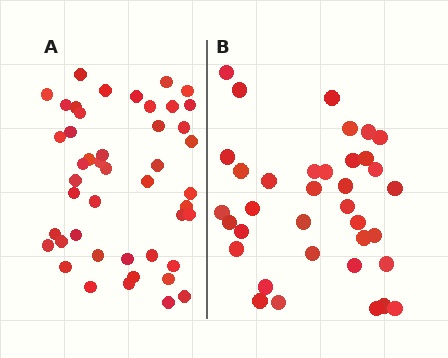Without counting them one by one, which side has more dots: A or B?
Region A (the left region) has more dots.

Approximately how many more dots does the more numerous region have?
Region A has roughly 10 or so more dots than region B.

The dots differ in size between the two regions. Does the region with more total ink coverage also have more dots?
No. Region B has more total ink coverage because its dots are larger, but region A actually contains more individual dots. Total area can be misleading — the number of items is what matters here.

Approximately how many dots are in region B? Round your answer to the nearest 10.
About 40 dots. (The exact count is 36, which rounds to 40.)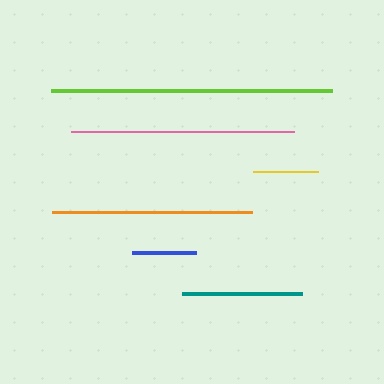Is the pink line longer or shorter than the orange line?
The pink line is longer than the orange line.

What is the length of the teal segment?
The teal segment is approximately 120 pixels long.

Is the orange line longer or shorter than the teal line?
The orange line is longer than the teal line.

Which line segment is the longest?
The lime line is the longest at approximately 280 pixels.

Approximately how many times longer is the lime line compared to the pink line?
The lime line is approximately 1.3 times the length of the pink line.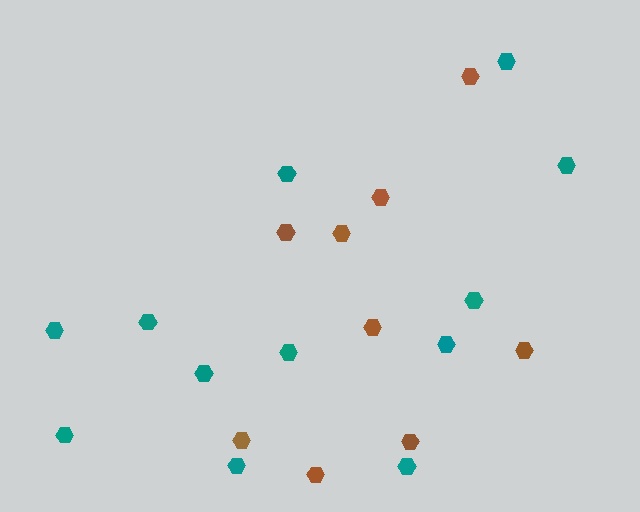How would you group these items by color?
There are 2 groups: one group of teal hexagons (12) and one group of brown hexagons (9).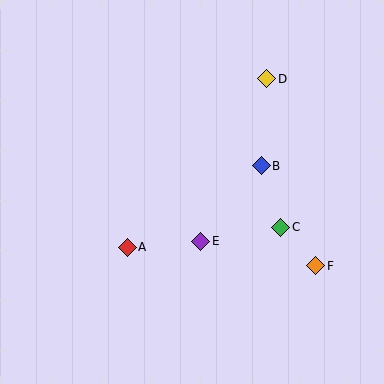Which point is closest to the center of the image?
Point E at (201, 241) is closest to the center.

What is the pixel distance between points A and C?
The distance between A and C is 155 pixels.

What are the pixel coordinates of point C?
Point C is at (281, 227).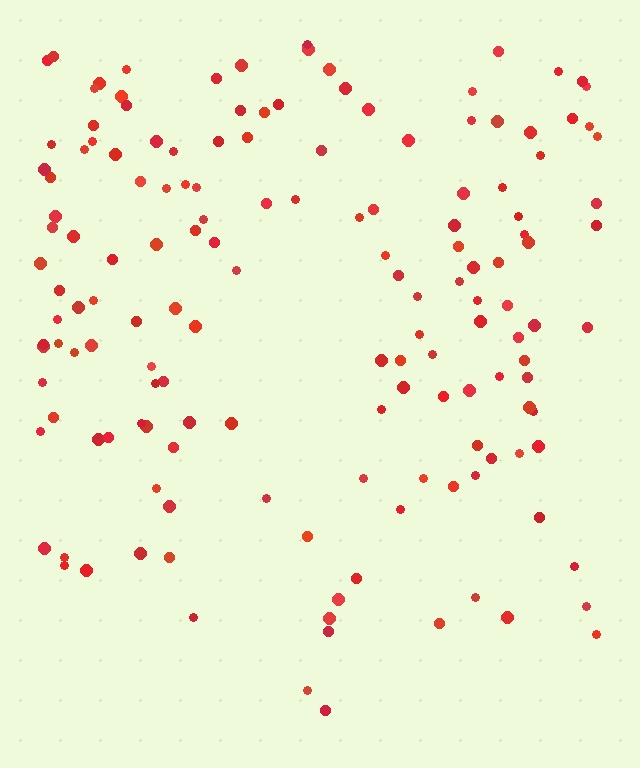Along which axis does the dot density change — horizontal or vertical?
Vertical.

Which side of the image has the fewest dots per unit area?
The bottom.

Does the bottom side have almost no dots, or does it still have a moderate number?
Still a moderate number, just noticeably fewer than the top.